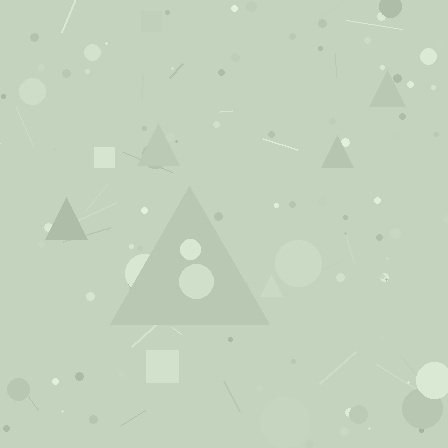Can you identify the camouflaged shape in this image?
The camouflaged shape is a triangle.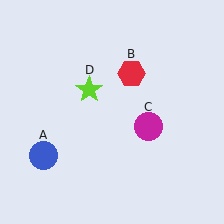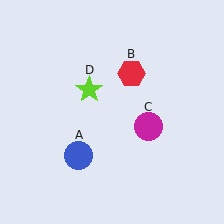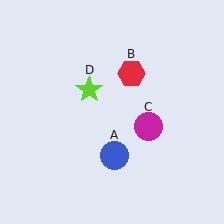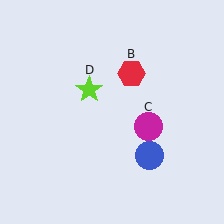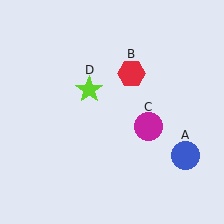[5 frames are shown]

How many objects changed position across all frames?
1 object changed position: blue circle (object A).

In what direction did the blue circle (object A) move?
The blue circle (object A) moved right.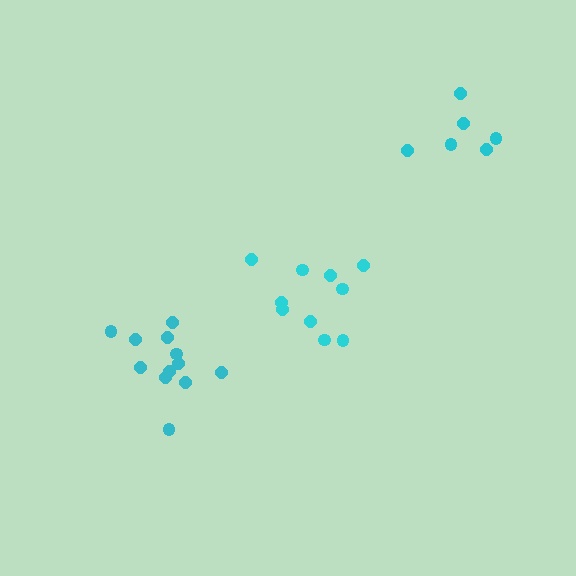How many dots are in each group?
Group 1: 10 dots, Group 2: 6 dots, Group 3: 12 dots (28 total).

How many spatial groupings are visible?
There are 3 spatial groupings.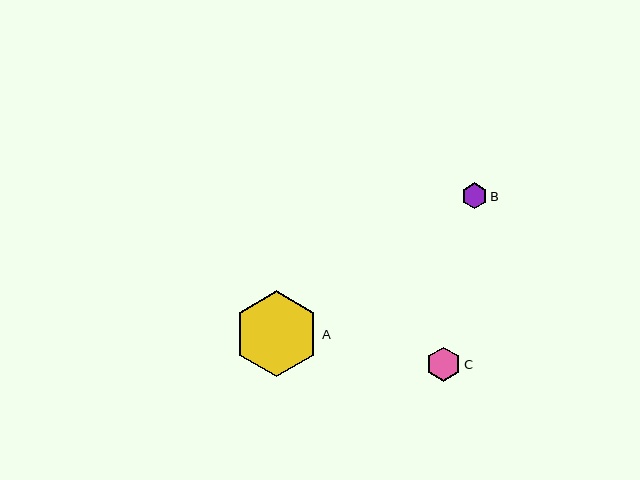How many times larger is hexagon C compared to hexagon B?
Hexagon C is approximately 1.3 times the size of hexagon B.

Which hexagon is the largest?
Hexagon A is the largest with a size of approximately 86 pixels.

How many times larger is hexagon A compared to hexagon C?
Hexagon A is approximately 2.5 times the size of hexagon C.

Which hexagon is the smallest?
Hexagon B is the smallest with a size of approximately 26 pixels.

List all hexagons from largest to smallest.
From largest to smallest: A, C, B.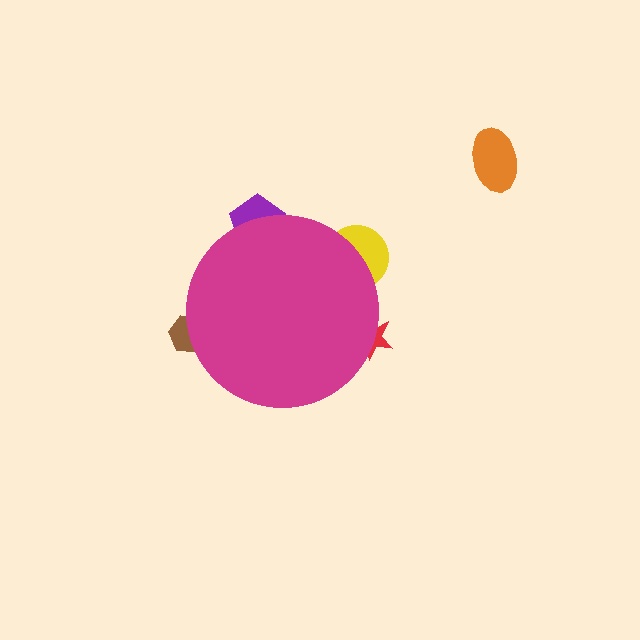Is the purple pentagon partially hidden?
Yes, the purple pentagon is partially hidden behind the magenta circle.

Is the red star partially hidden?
Yes, the red star is partially hidden behind the magenta circle.